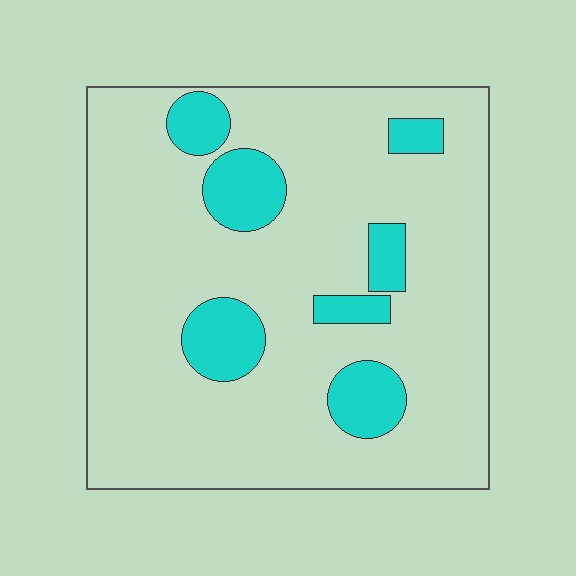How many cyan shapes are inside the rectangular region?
7.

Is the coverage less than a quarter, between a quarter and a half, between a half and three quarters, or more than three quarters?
Less than a quarter.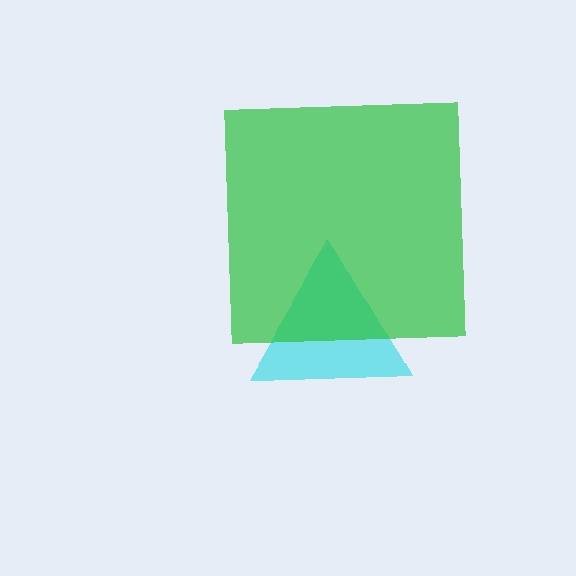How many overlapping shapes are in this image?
There are 2 overlapping shapes in the image.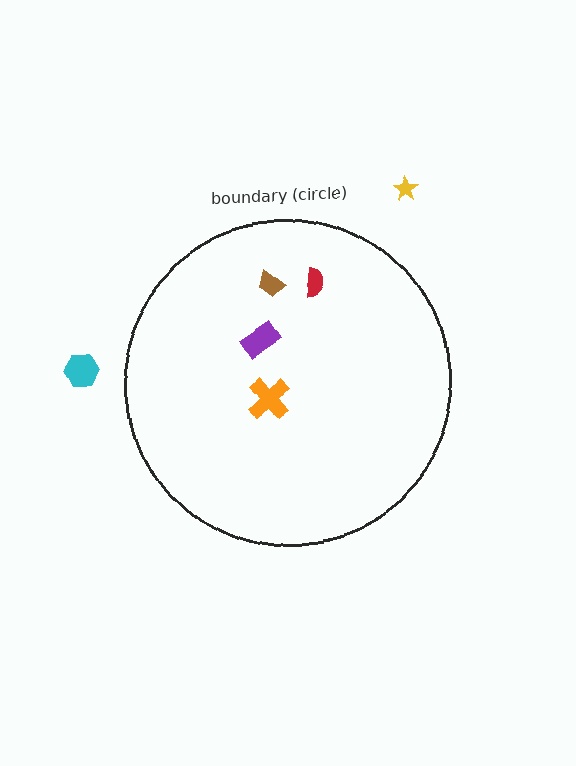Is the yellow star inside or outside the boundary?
Outside.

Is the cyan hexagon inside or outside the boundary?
Outside.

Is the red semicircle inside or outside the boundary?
Inside.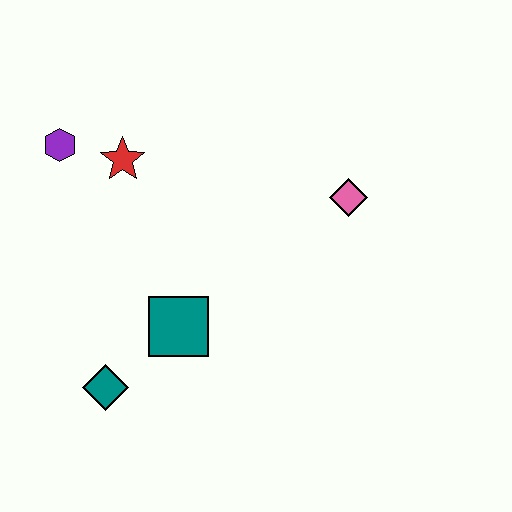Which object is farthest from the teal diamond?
The pink diamond is farthest from the teal diamond.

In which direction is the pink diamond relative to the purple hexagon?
The pink diamond is to the right of the purple hexagon.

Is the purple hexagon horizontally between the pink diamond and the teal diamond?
No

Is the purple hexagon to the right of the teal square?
No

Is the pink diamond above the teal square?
Yes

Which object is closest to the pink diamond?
The teal square is closest to the pink diamond.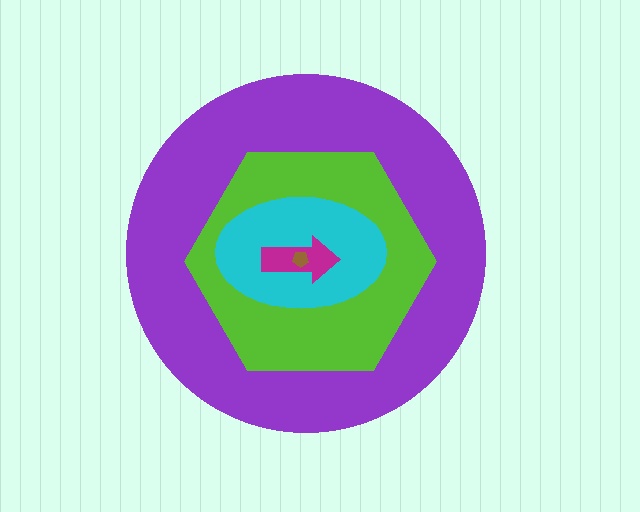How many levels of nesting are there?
5.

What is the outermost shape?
The purple circle.